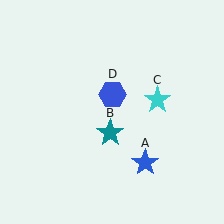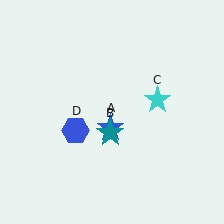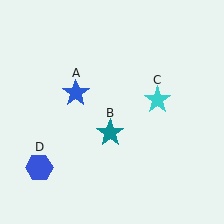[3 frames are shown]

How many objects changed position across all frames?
2 objects changed position: blue star (object A), blue hexagon (object D).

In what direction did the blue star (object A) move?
The blue star (object A) moved up and to the left.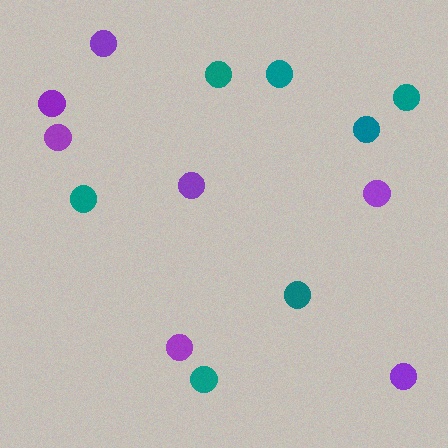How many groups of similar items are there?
There are 2 groups: one group of purple circles (7) and one group of teal circles (7).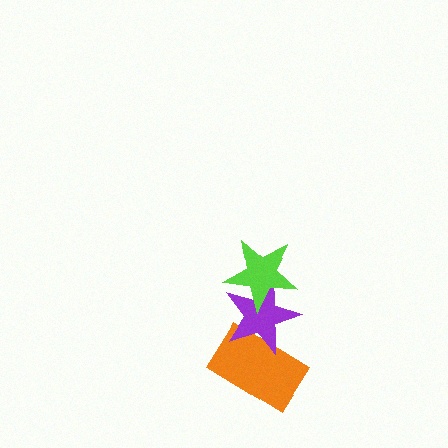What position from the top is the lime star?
The lime star is 1st from the top.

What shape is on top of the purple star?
The lime star is on top of the purple star.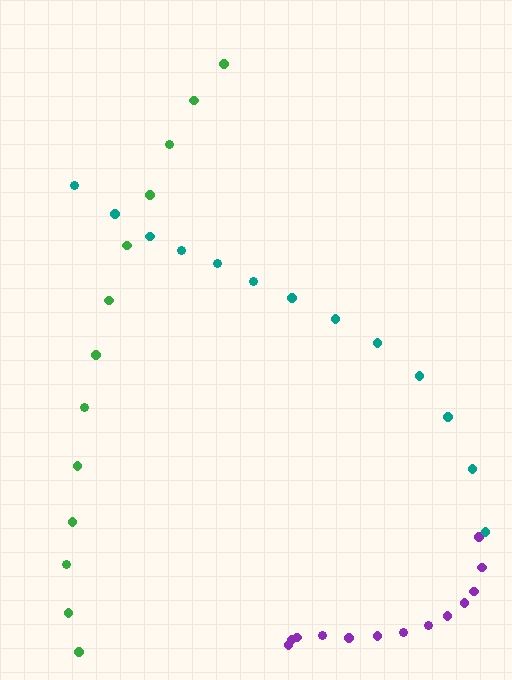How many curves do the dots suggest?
There are 3 distinct paths.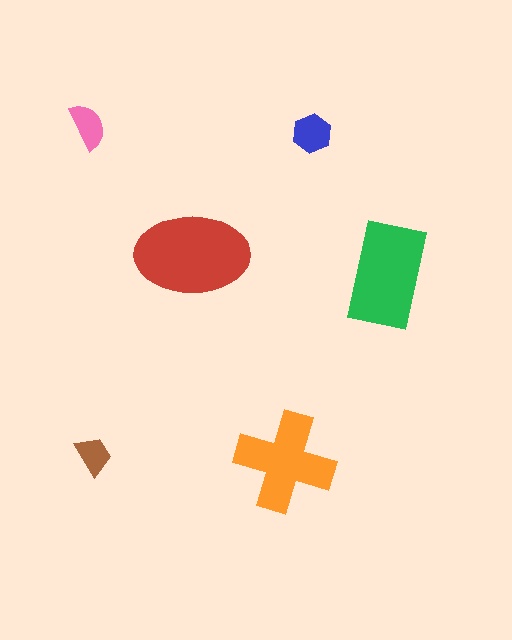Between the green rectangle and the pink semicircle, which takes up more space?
The green rectangle.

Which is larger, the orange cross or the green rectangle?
The green rectangle.